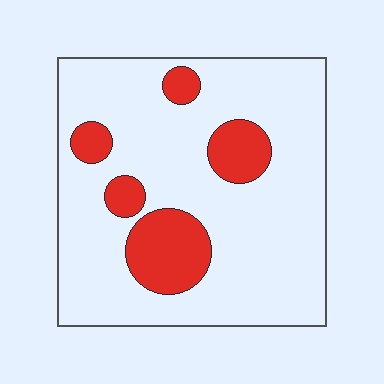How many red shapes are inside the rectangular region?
5.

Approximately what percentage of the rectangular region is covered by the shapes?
Approximately 20%.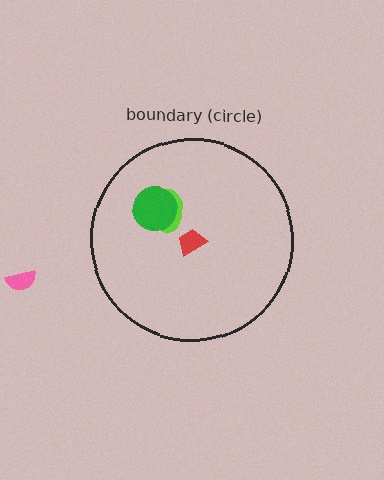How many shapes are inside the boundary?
3 inside, 1 outside.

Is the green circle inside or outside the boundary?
Inside.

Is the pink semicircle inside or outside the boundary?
Outside.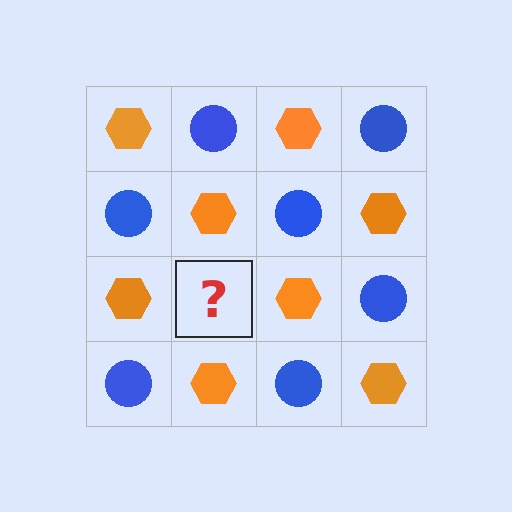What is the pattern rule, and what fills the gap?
The rule is that it alternates orange hexagon and blue circle in a checkerboard pattern. The gap should be filled with a blue circle.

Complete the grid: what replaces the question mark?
The question mark should be replaced with a blue circle.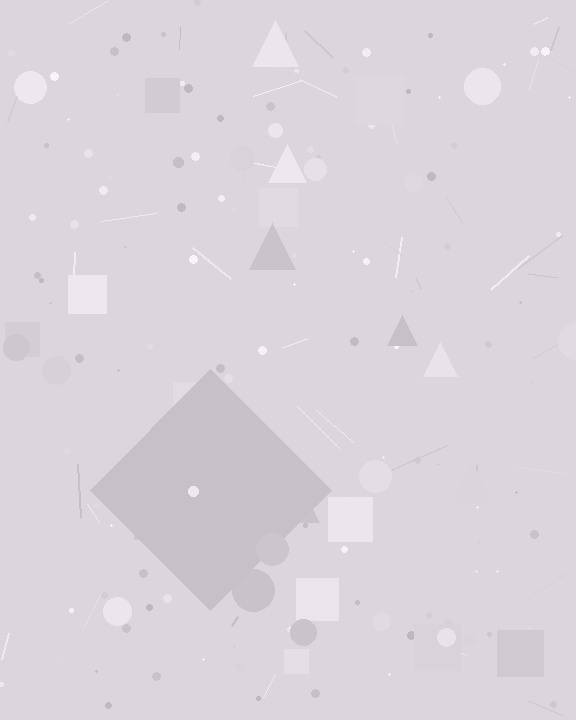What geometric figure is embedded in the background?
A diamond is embedded in the background.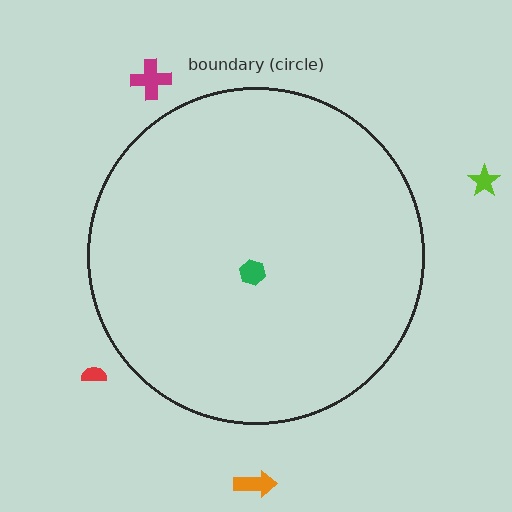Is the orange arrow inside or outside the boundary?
Outside.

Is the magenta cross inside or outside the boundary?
Outside.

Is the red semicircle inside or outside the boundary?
Outside.